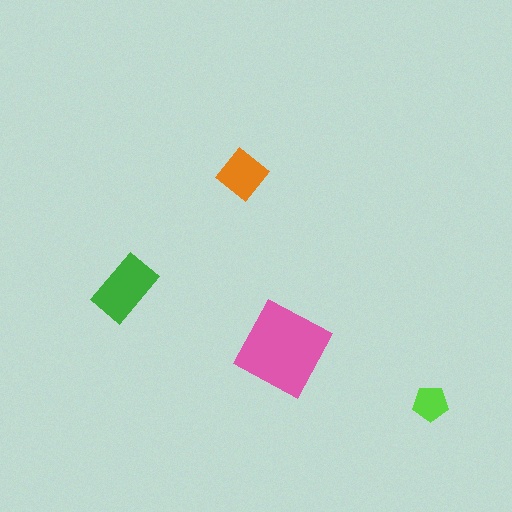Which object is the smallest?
The lime pentagon.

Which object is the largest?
The pink square.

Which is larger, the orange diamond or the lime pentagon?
The orange diamond.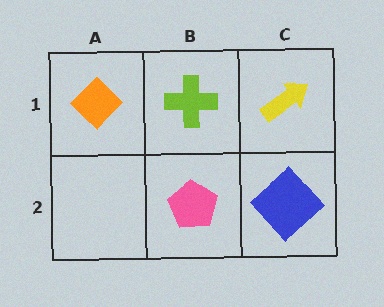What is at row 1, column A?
An orange diamond.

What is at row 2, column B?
A pink pentagon.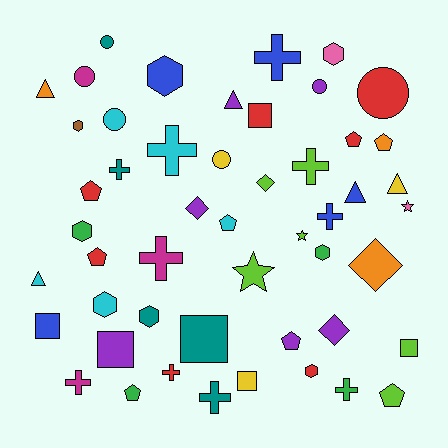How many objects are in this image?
There are 50 objects.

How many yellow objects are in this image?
There are 3 yellow objects.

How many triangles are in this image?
There are 5 triangles.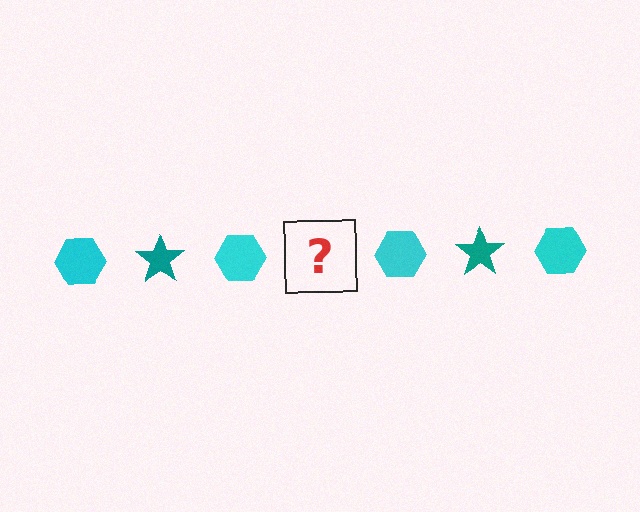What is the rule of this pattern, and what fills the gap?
The rule is that the pattern alternates between cyan hexagon and teal star. The gap should be filled with a teal star.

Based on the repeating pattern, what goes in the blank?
The blank should be a teal star.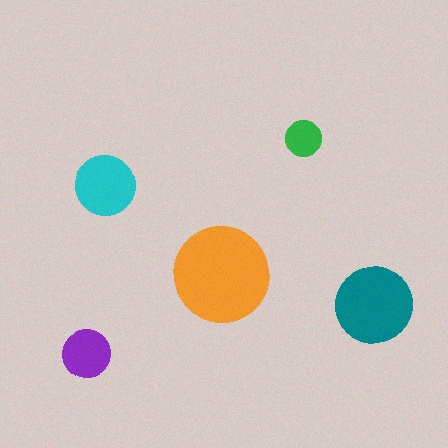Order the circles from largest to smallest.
the orange one, the teal one, the cyan one, the purple one, the green one.